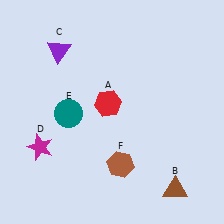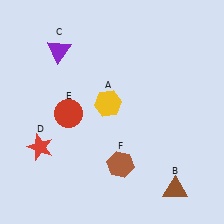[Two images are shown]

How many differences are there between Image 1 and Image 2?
There are 3 differences between the two images.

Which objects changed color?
A changed from red to yellow. D changed from magenta to red. E changed from teal to red.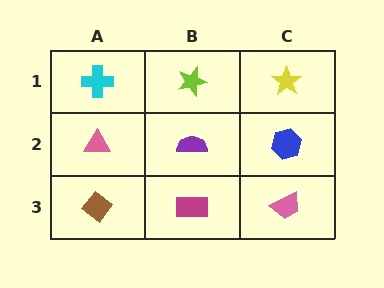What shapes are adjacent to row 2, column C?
A yellow star (row 1, column C), a pink trapezoid (row 3, column C), a purple semicircle (row 2, column B).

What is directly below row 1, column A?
A pink triangle.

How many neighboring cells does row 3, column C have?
2.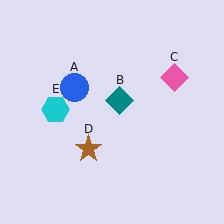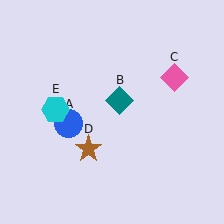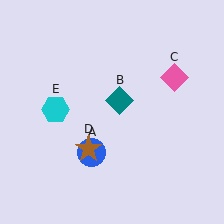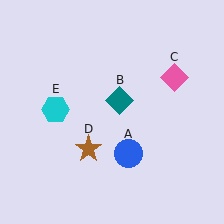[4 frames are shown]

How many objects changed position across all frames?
1 object changed position: blue circle (object A).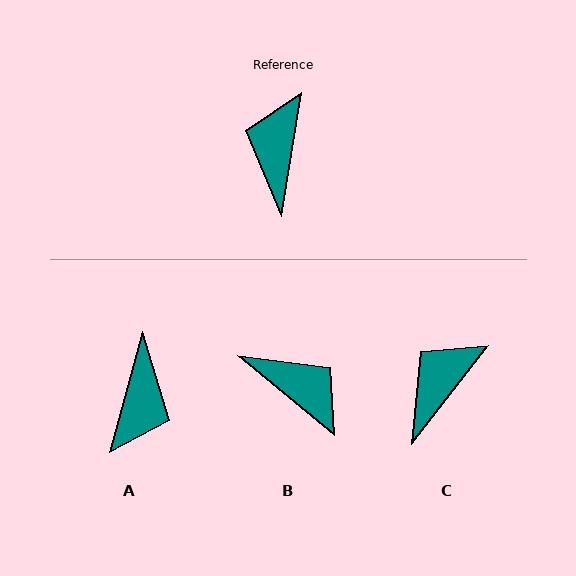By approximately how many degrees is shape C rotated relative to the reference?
Approximately 29 degrees clockwise.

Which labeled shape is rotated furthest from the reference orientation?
A, about 174 degrees away.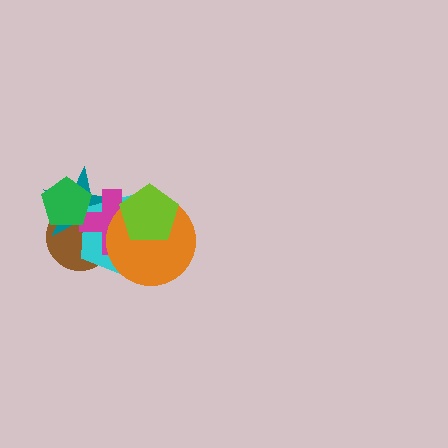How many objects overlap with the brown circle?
4 objects overlap with the brown circle.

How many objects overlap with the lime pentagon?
3 objects overlap with the lime pentagon.